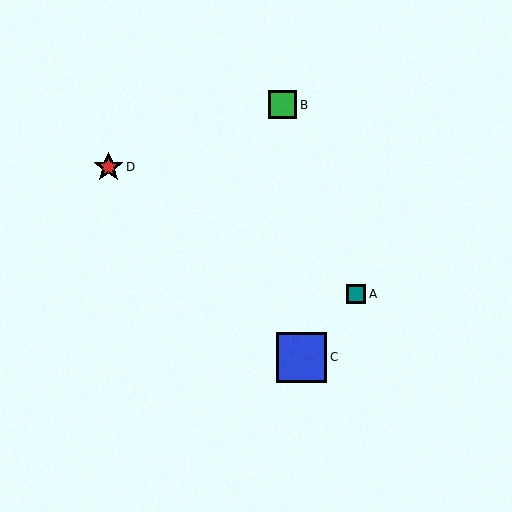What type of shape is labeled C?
Shape C is a blue square.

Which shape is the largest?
The blue square (labeled C) is the largest.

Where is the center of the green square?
The center of the green square is at (283, 105).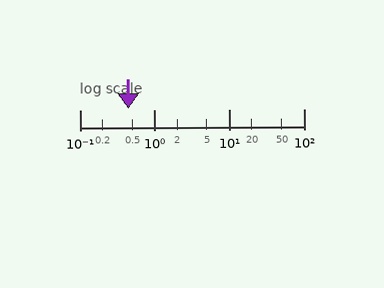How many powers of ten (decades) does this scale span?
The scale spans 3 decades, from 0.1 to 100.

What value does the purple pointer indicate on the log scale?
The pointer indicates approximately 0.45.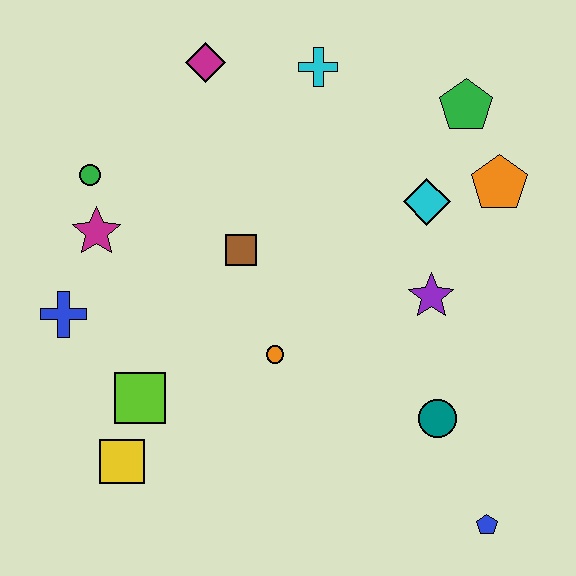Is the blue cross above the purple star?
No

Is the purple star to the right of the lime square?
Yes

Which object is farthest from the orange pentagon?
The yellow square is farthest from the orange pentagon.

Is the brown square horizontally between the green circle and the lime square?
No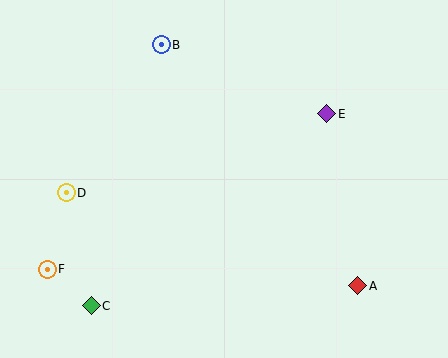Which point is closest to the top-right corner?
Point E is closest to the top-right corner.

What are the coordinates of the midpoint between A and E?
The midpoint between A and E is at (342, 200).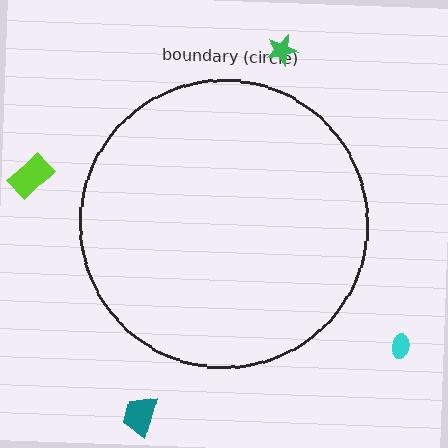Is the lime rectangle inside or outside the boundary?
Outside.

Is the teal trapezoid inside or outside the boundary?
Outside.